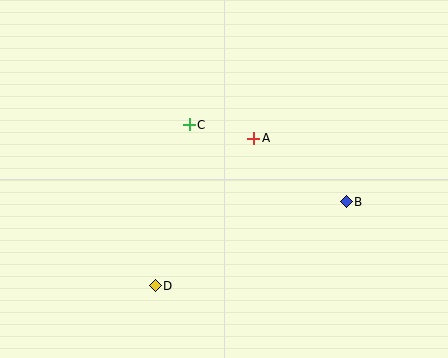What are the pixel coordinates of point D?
Point D is at (155, 286).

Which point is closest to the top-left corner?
Point C is closest to the top-left corner.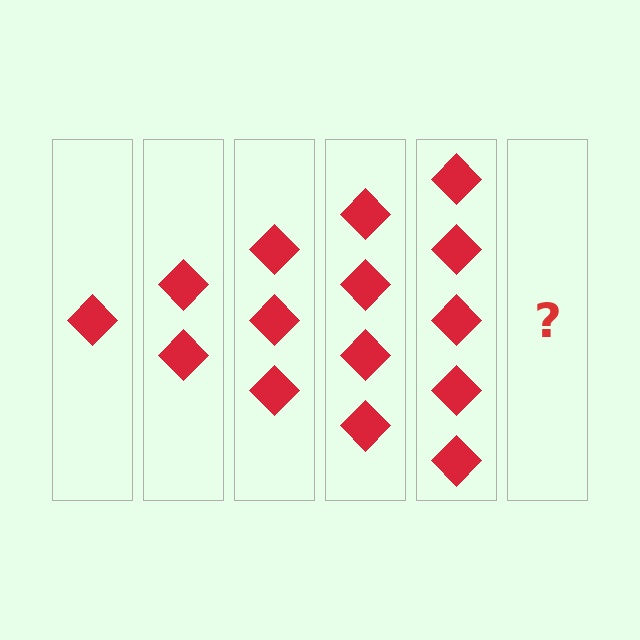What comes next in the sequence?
The next element should be 6 diamonds.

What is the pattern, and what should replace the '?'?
The pattern is that each step adds one more diamond. The '?' should be 6 diamonds.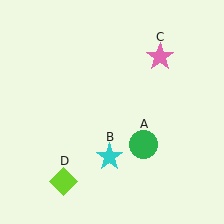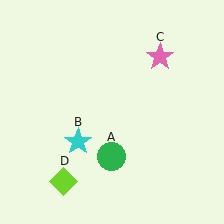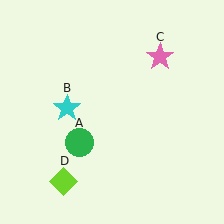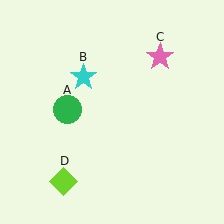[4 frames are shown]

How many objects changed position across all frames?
2 objects changed position: green circle (object A), cyan star (object B).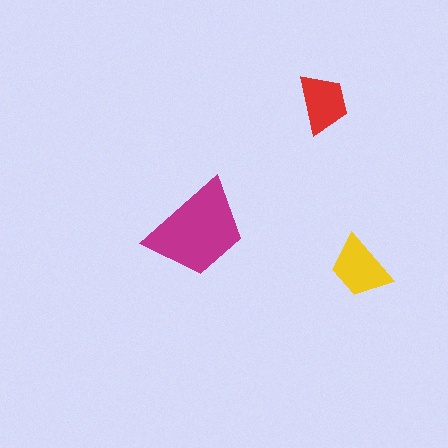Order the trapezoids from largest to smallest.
the magenta one, the yellow one, the red one.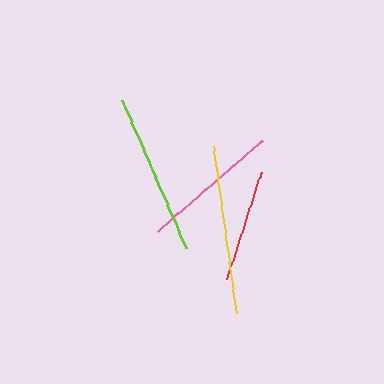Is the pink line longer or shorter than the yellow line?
The yellow line is longer than the pink line.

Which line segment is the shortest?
The red line is the shortest at approximately 114 pixels.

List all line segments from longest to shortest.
From longest to shortest: yellow, lime, pink, red.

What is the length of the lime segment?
The lime segment is approximately 161 pixels long.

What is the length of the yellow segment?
The yellow segment is approximately 169 pixels long.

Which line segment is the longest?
The yellow line is the longest at approximately 169 pixels.